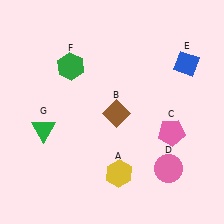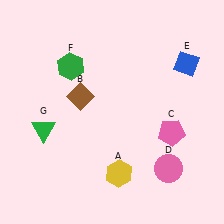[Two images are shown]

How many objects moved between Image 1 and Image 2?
1 object moved between the two images.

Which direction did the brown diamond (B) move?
The brown diamond (B) moved left.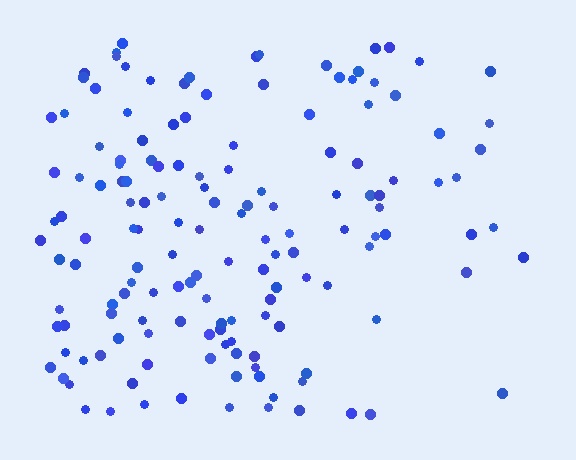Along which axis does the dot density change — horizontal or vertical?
Horizontal.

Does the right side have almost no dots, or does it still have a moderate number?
Still a moderate number, just noticeably fewer than the left.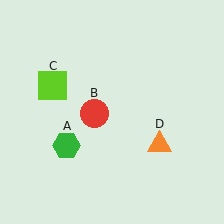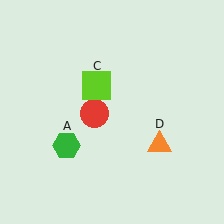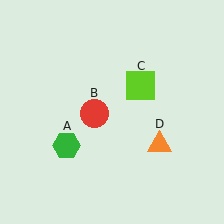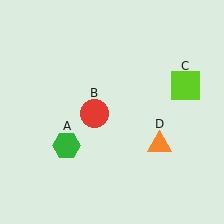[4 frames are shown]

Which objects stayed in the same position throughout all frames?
Green hexagon (object A) and red circle (object B) and orange triangle (object D) remained stationary.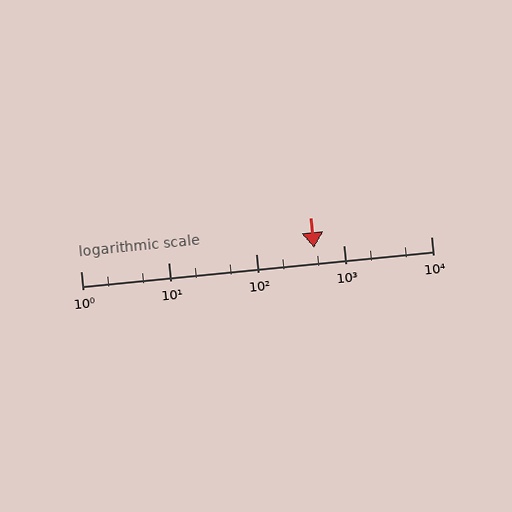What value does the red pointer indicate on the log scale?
The pointer indicates approximately 460.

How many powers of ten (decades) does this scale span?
The scale spans 4 decades, from 1 to 10000.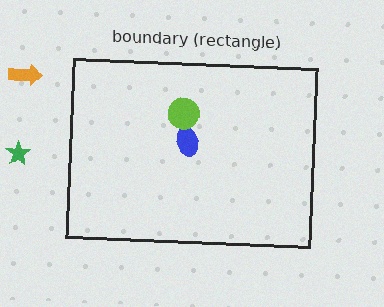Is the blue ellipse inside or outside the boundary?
Inside.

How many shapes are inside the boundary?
2 inside, 2 outside.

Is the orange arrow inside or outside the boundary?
Outside.